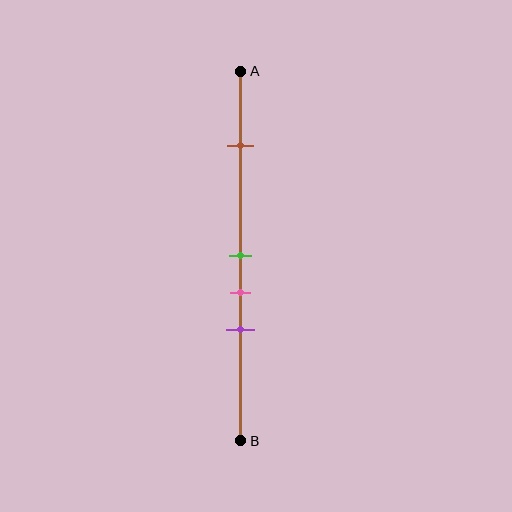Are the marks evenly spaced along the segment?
No, the marks are not evenly spaced.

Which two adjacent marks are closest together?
The green and pink marks are the closest adjacent pair.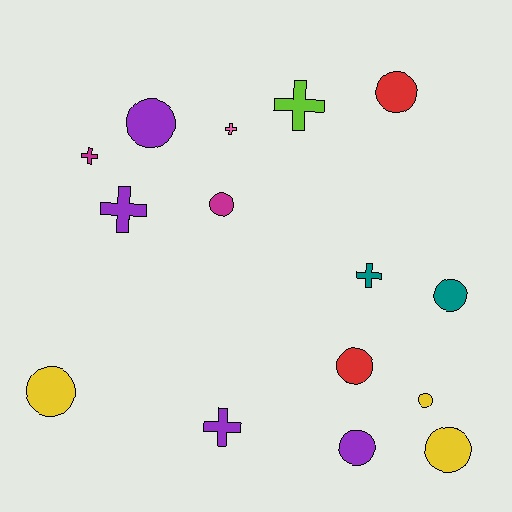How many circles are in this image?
There are 9 circles.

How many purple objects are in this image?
There are 4 purple objects.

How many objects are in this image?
There are 15 objects.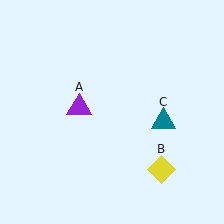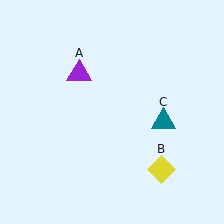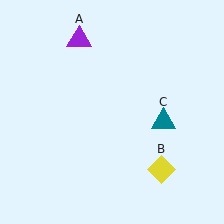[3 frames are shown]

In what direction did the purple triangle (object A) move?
The purple triangle (object A) moved up.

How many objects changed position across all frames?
1 object changed position: purple triangle (object A).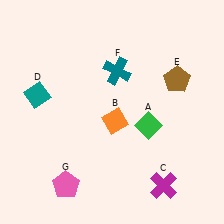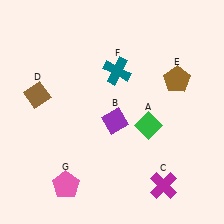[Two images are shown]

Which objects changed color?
B changed from orange to purple. D changed from teal to brown.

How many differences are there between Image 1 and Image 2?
There are 2 differences between the two images.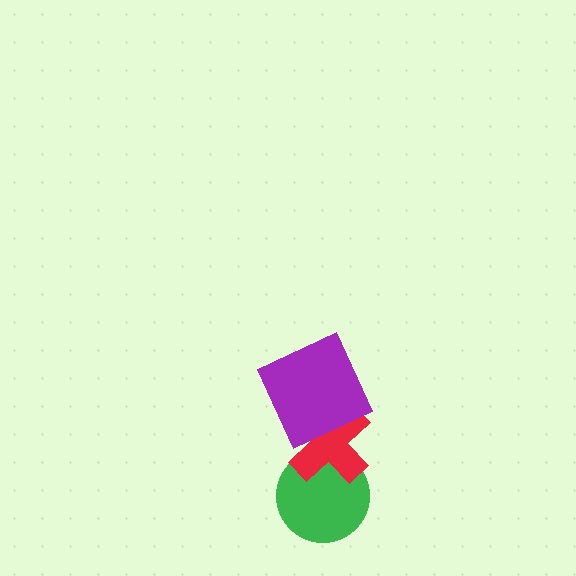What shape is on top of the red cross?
The purple square is on top of the red cross.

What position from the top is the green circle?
The green circle is 3rd from the top.